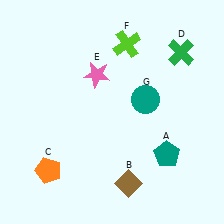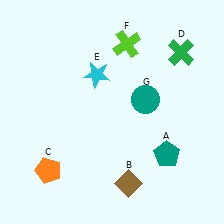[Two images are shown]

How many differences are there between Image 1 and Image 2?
There is 1 difference between the two images.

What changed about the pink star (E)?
In Image 1, E is pink. In Image 2, it changed to cyan.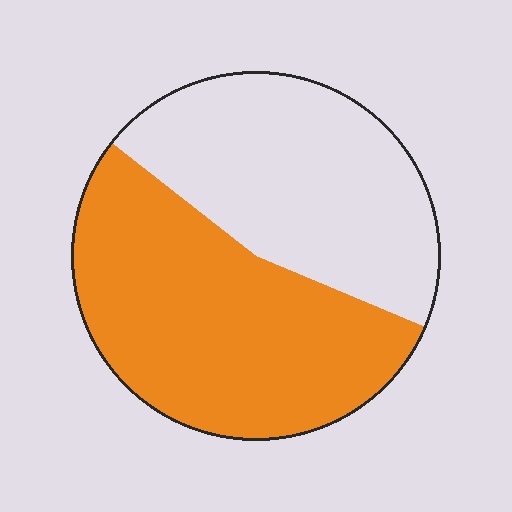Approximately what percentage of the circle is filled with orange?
Approximately 55%.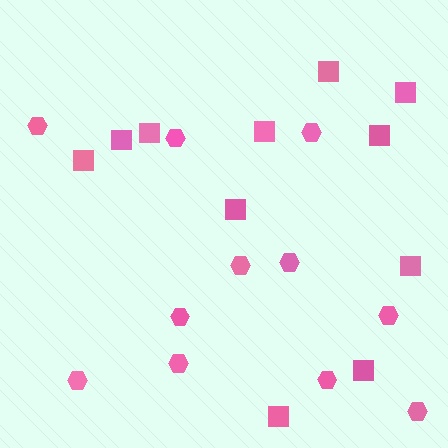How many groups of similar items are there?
There are 2 groups: one group of squares (11) and one group of hexagons (11).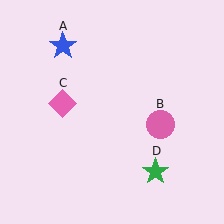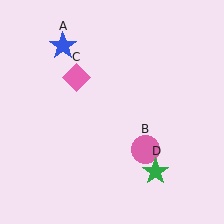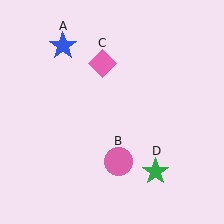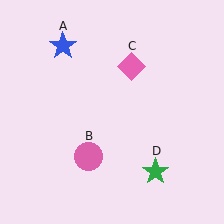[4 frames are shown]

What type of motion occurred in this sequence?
The pink circle (object B), pink diamond (object C) rotated clockwise around the center of the scene.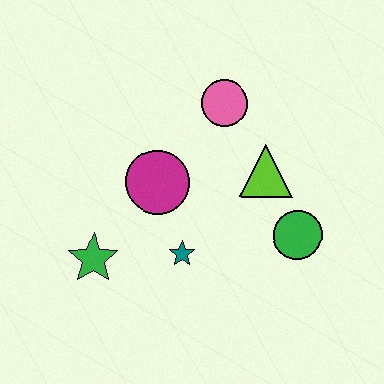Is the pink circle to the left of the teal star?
No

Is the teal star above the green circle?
No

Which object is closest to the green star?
The teal star is closest to the green star.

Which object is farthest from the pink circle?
The green star is farthest from the pink circle.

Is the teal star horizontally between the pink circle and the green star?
Yes